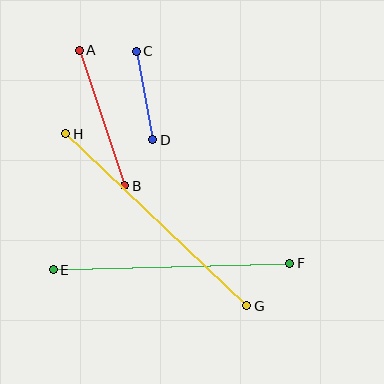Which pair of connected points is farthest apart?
Points G and H are farthest apart.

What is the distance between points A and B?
The distance is approximately 143 pixels.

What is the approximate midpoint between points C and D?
The midpoint is at approximately (144, 96) pixels.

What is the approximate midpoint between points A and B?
The midpoint is at approximately (102, 118) pixels.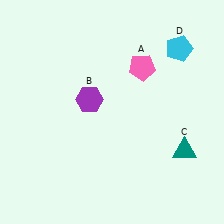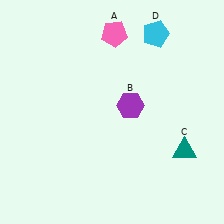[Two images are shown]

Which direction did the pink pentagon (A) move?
The pink pentagon (A) moved up.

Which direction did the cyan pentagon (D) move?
The cyan pentagon (D) moved left.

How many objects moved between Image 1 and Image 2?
3 objects moved between the two images.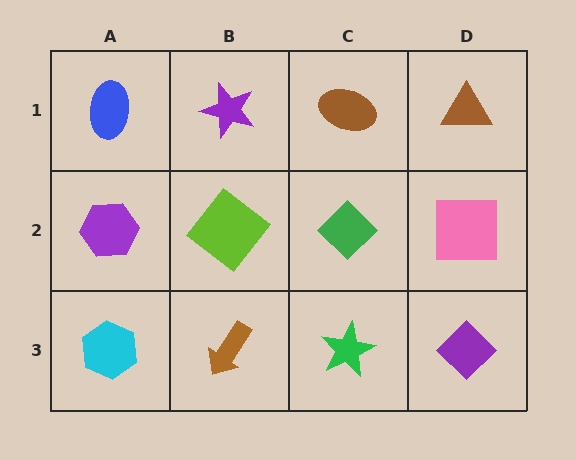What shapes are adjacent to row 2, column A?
A blue ellipse (row 1, column A), a cyan hexagon (row 3, column A), a lime diamond (row 2, column B).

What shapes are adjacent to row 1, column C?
A green diamond (row 2, column C), a purple star (row 1, column B), a brown triangle (row 1, column D).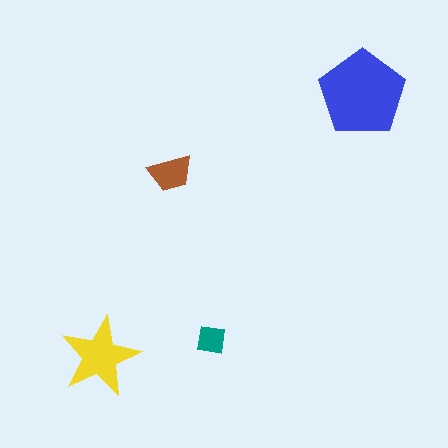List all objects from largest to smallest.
The blue pentagon, the yellow star, the brown trapezoid, the teal square.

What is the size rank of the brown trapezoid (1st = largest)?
3rd.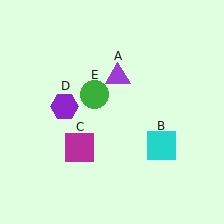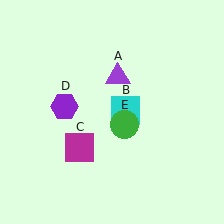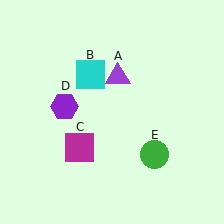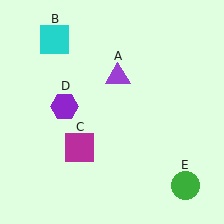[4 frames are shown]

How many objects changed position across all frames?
2 objects changed position: cyan square (object B), green circle (object E).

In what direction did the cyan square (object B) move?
The cyan square (object B) moved up and to the left.